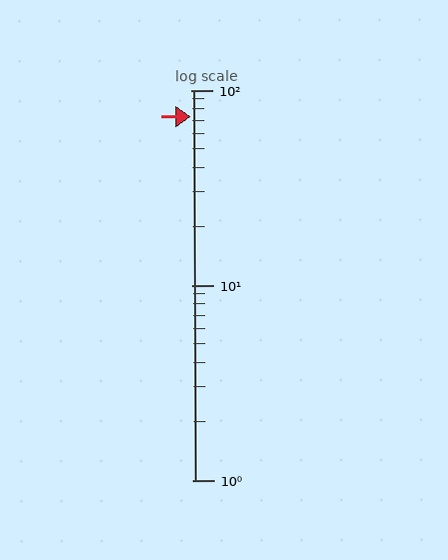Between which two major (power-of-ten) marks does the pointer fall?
The pointer is between 10 and 100.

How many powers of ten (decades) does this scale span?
The scale spans 2 decades, from 1 to 100.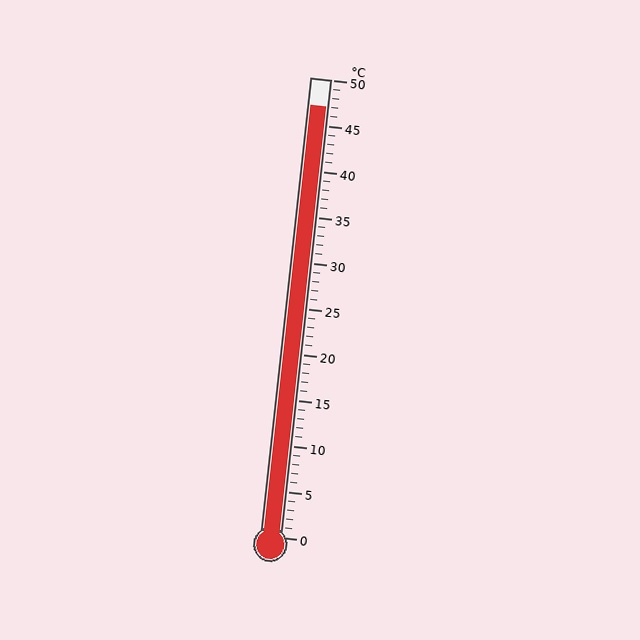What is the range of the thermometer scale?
The thermometer scale ranges from 0°C to 50°C.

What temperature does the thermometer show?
The thermometer shows approximately 47°C.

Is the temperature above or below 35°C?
The temperature is above 35°C.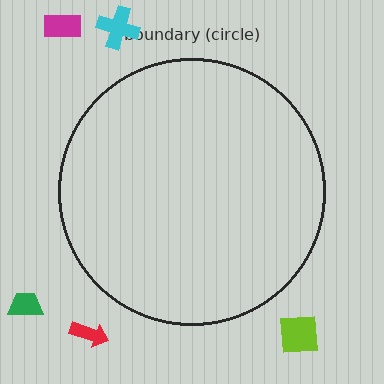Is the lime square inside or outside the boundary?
Outside.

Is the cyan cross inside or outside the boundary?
Outside.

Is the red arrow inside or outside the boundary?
Outside.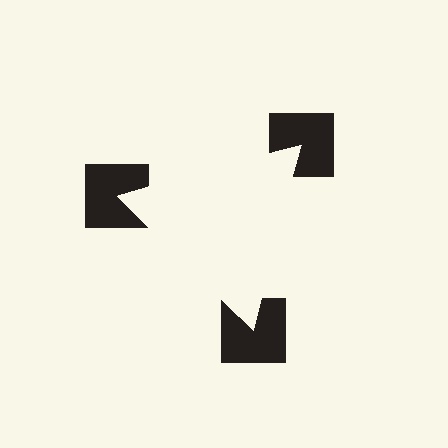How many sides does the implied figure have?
3 sides.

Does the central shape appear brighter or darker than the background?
It typically appears slightly brighter than the background, even though no actual brightness change is drawn.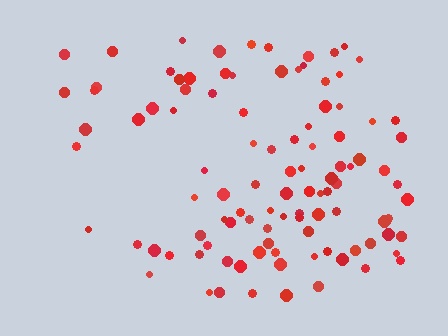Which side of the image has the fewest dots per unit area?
The left.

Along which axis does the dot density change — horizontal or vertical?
Horizontal.